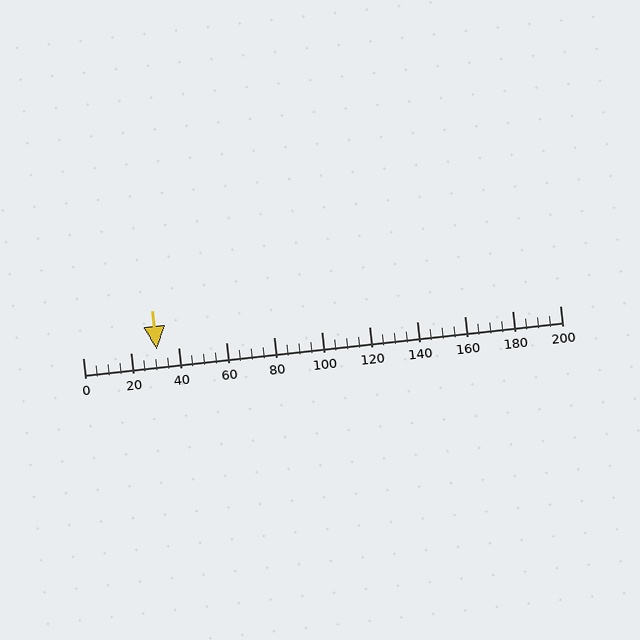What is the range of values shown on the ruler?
The ruler shows values from 0 to 200.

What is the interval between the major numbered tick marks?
The major tick marks are spaced 20 units apart.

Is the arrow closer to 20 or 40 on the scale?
The arrow is closer to 40.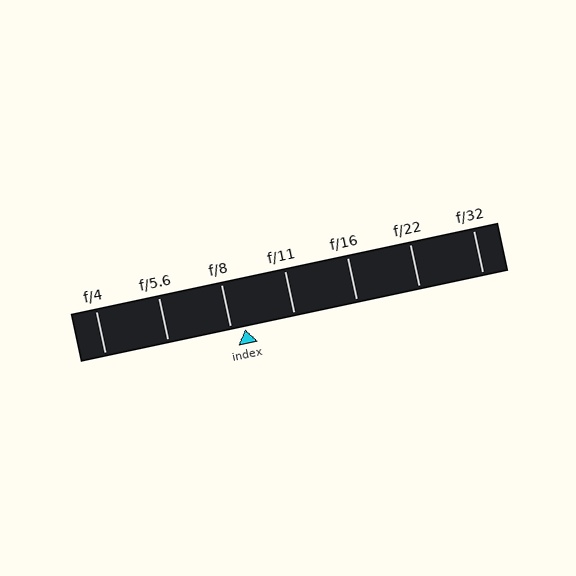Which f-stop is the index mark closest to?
The index mark is closest to f/8.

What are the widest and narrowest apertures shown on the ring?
The widest aperture shown is f/4 and the narrowest is f/32.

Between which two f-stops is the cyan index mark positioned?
The index mark is between f/8 and f/11.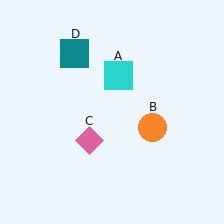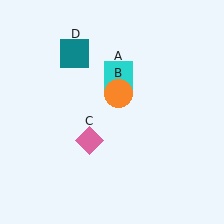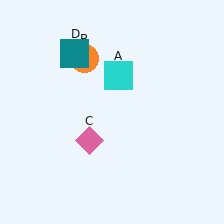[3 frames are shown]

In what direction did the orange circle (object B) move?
The orange circle (object B) moved up and to the left.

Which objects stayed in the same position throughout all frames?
Cyan square (object A) and pink diamond (object C) and teal square (object D) remained stationary.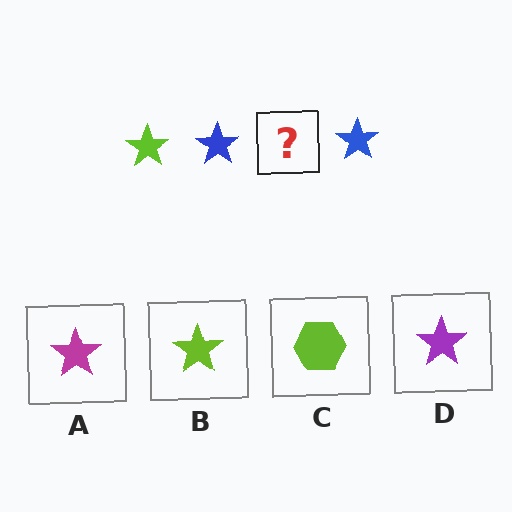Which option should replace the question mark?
Option B.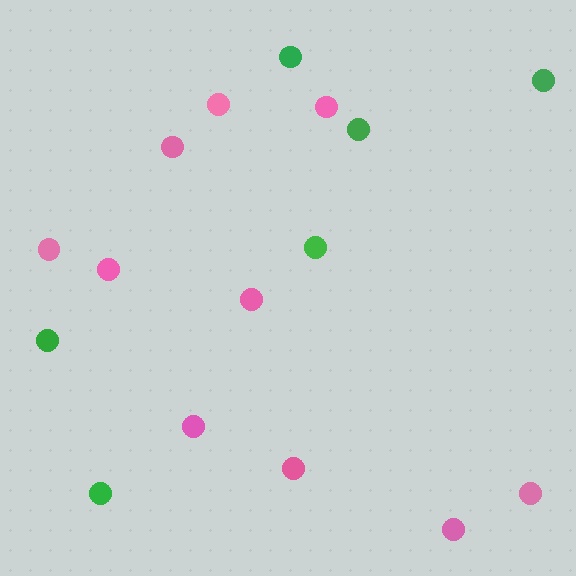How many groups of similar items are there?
There are 2 groups: one group of green circles (6) and one group of pink circles (10).